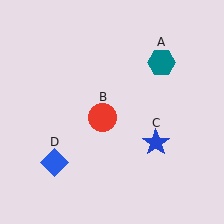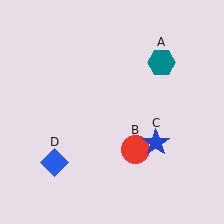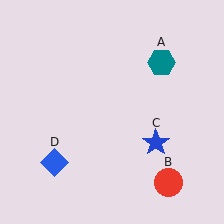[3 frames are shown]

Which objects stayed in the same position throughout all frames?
Teal hexagon (object A) and blue star (object C) and blue diamond (object D) remained stationary.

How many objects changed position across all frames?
1 object changed position: red circle (object B).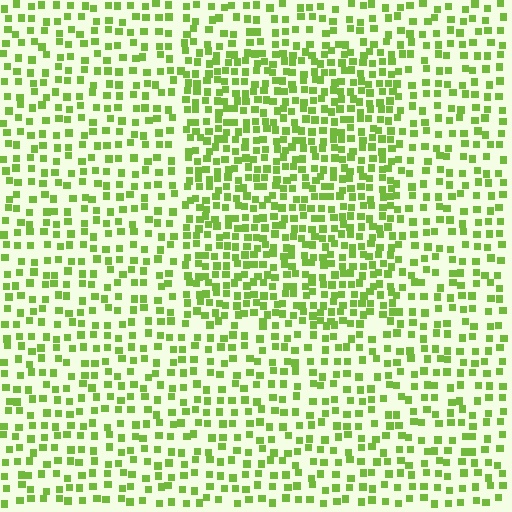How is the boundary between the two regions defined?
The boundary is defined by a change in element density (approximately 1.7x ratio). All elements are the same color, size, and shape.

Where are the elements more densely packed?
The elements are more densely packed inside the rectangle boundary.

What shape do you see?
I see a rectangle.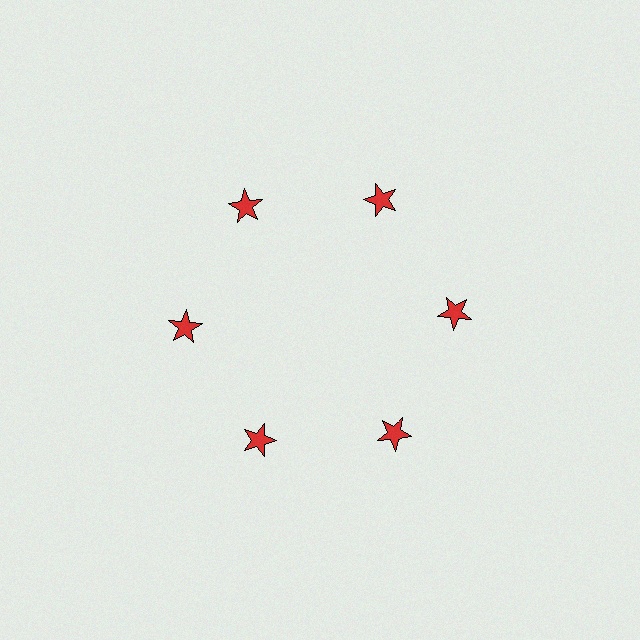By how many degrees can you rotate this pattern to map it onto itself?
The pattern maps onto itself every 60 degrees of rotation.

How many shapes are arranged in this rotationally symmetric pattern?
There are 6 shapes, arranged in 6 groups of 1.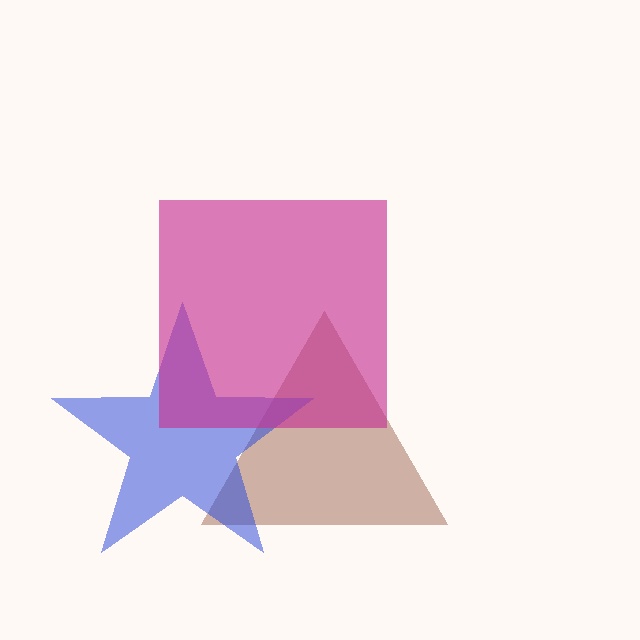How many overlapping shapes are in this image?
There are 3 overlapping shapes in the image.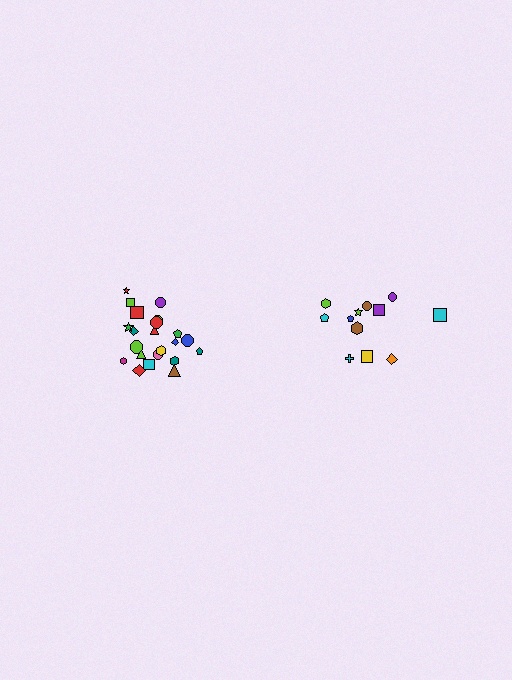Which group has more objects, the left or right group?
The left group.